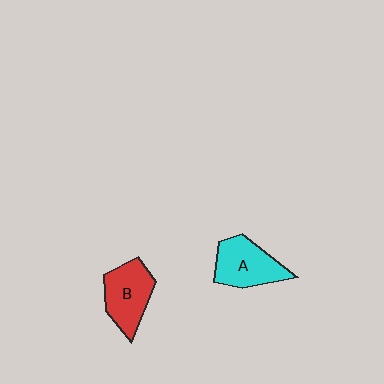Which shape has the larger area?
Shape A (cyan).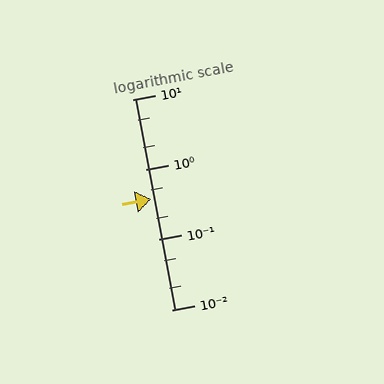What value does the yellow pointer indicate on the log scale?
The pointer indicates approximately 0.38.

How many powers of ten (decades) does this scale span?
The scale spans 3 decades, from 0.01 to 10.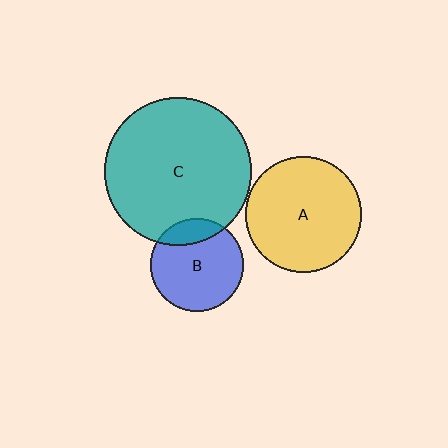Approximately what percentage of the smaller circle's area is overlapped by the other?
Approximately 15%.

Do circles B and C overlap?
Yes.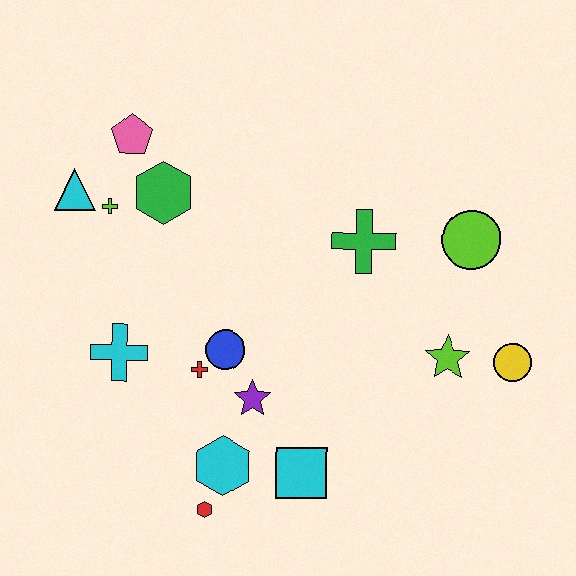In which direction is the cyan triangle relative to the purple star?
The cyan triangle is above the purple star.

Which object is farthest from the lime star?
The cyan triangle is farthest from the lime star.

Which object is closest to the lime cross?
The cyan triangle is closest to the lime cross.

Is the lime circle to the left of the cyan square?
No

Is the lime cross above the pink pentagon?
No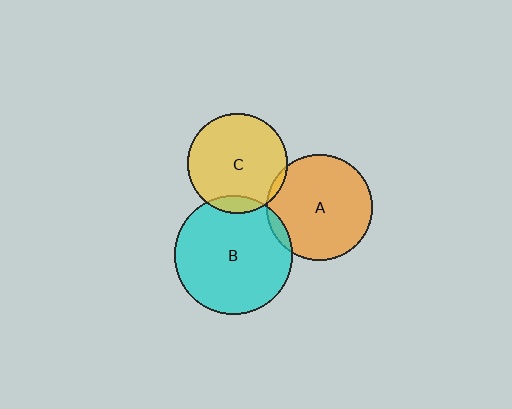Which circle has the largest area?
Circle B (cyan).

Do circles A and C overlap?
Yes.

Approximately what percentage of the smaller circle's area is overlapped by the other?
Approximately 5%.